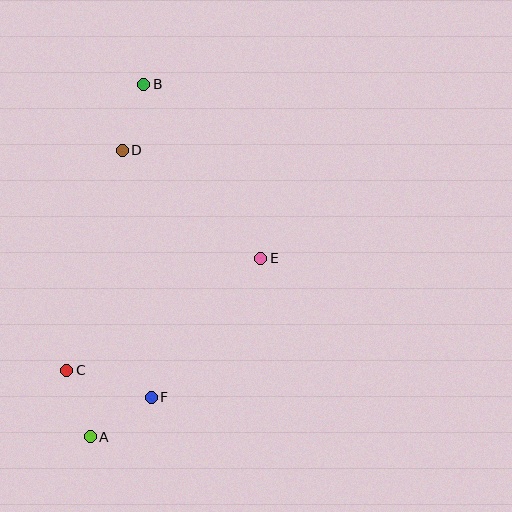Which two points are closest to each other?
Points B and D are closest to each other.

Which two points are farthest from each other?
Points A and B are farthest from each other.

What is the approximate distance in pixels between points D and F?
The distance between D and F is approximately 249 pixels.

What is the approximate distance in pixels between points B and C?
The distance between B and C is approximately 296 pixels.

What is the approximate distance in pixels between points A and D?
The distance between A and D is approximately 289 pixels.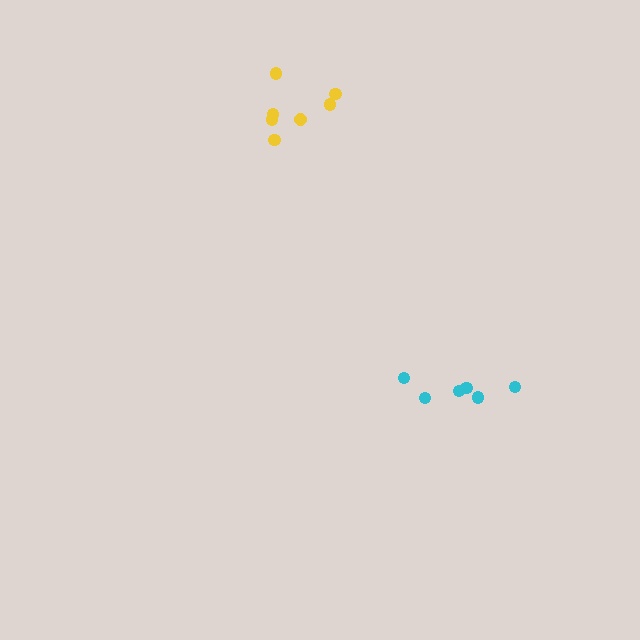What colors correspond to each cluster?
The clusters are colored: cyan, yellow.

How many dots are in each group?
Group 1: 6 dots, Group 2: 7 dots (13 total).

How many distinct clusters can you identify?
There are 2 distinct clusters.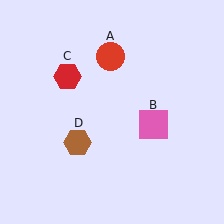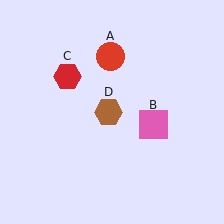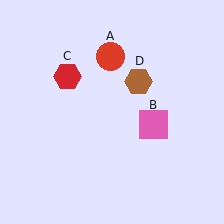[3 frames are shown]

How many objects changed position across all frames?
1 object changed position: brown hexagon (object D).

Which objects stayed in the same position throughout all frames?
Red circle (object A) and pink square (object B) and red hexagon (object C) remained stationary.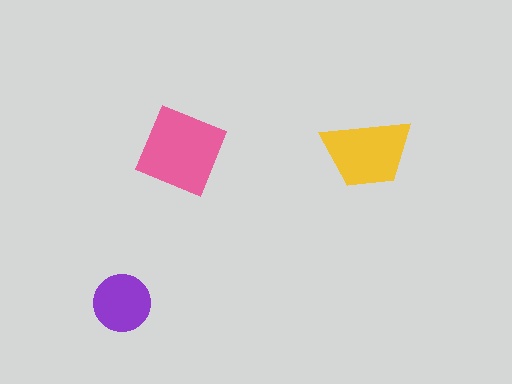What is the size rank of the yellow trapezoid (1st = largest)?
2nd.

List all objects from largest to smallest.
The pink diamond, the yellow trapezoid, the purple circle.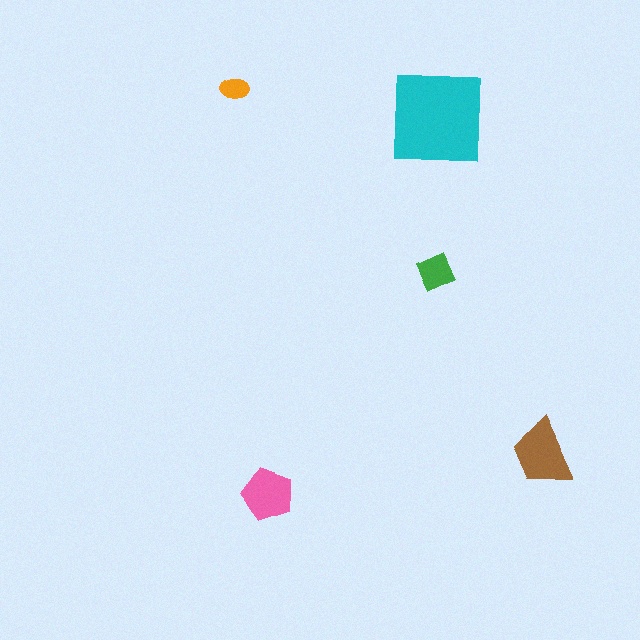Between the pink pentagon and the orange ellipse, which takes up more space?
The pink pentagon.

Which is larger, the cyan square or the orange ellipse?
The cyan square.